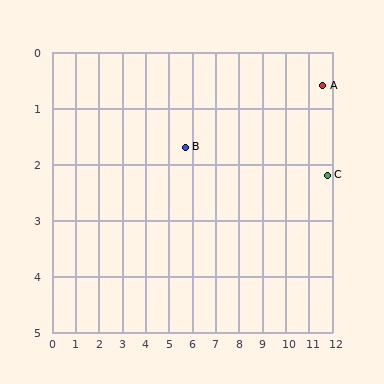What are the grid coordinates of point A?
Point A is at approximately (11.6, 0.6).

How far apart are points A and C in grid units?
Points A and C are about 1.6 grid units apart.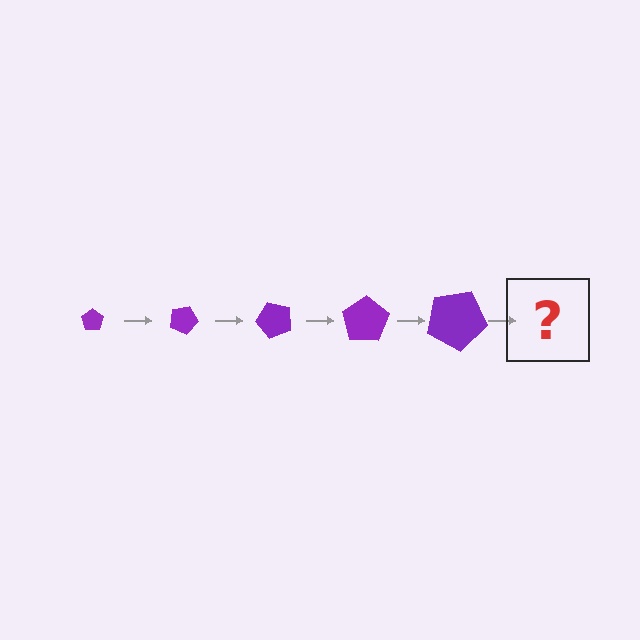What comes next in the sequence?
The next element should be a pentagon, larger than the previous one and rotated 125 degrees from the start.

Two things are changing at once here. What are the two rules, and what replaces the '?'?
The two rules are that the pentagon grows larger each step and it rotates 25 degrees each step. The '?' should be a pentagon, larger than the previous one and rotated 125 degrees from the start.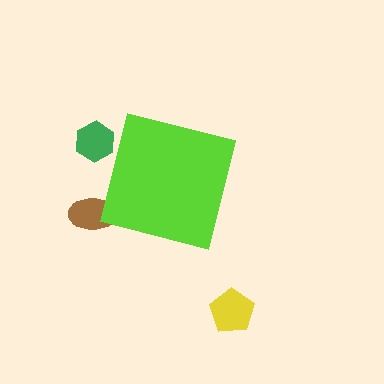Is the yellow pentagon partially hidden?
No, the yellow pentagon is fully visible.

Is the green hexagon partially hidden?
Yes, the green hexagon is partially hidden behind the lime square.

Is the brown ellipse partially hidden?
Yes, the brown ellipse is partially hidden behind the lime square.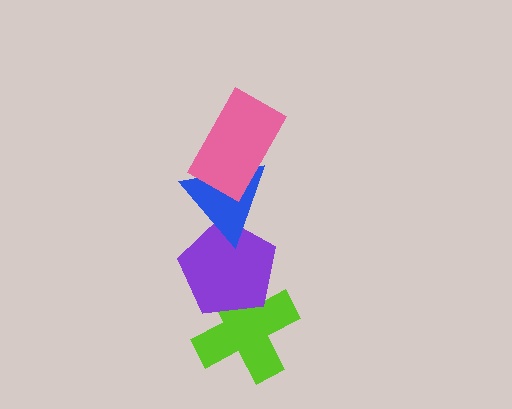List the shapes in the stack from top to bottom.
From top to bottom: the pink rectangle, the blue triangle, the purple pentagon, the lime cross.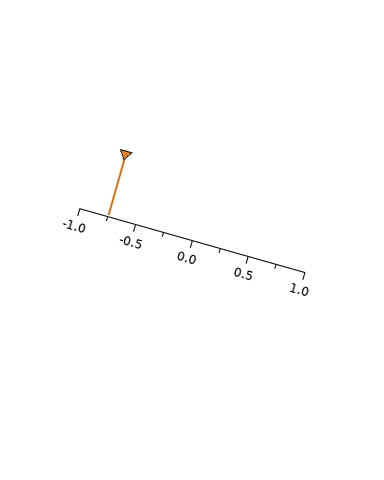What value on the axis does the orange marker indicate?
The marker indicates approximately -0.75.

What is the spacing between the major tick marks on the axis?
The major ticks are spaced 0.5 apart.